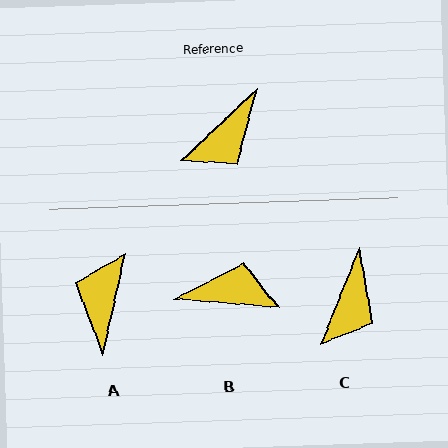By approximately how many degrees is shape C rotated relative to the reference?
Approximately 25 degrees counter-clockwise.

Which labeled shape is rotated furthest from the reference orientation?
A, about 146 degrees away.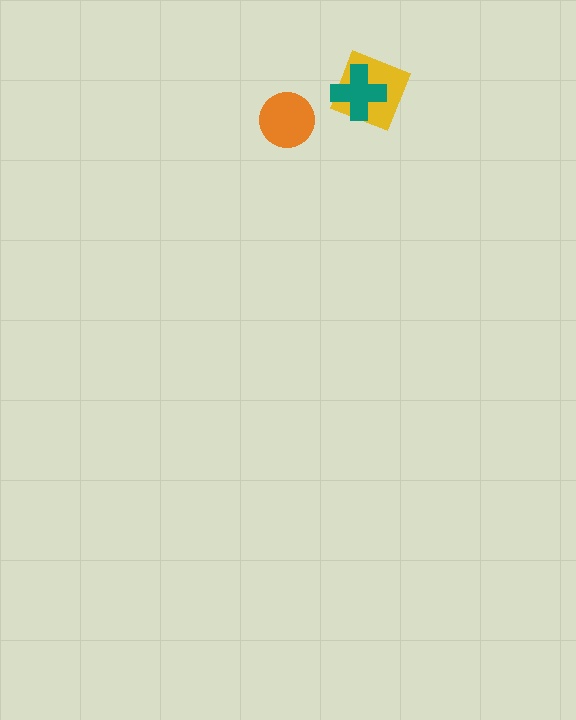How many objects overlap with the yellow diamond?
1 object overlaps with the yellow diamond.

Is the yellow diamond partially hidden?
Yes, it is partially covered by another shape.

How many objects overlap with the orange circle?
0 objects overlap with the orange circle.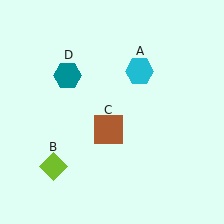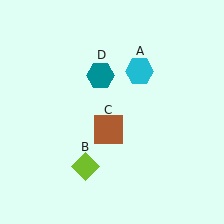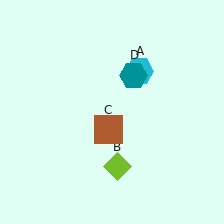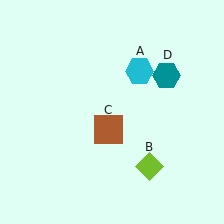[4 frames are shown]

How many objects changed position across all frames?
2 objects changed position: lime diamond (object B), teal hexagon (object D).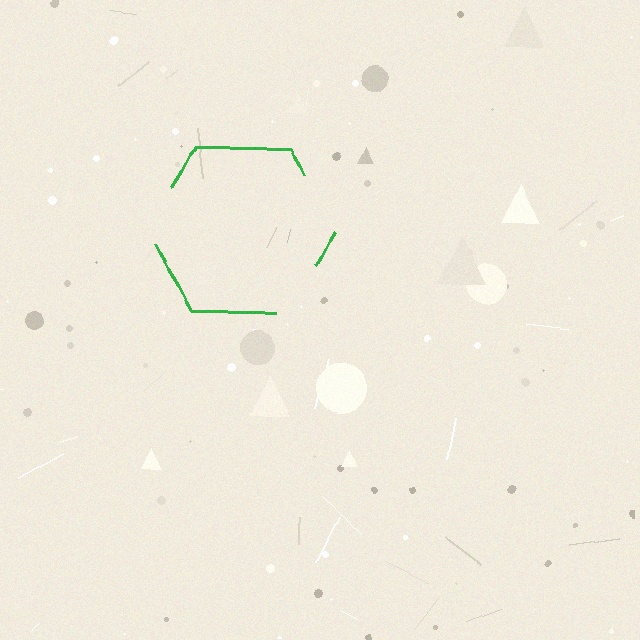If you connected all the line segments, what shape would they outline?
They would outline a hexagon.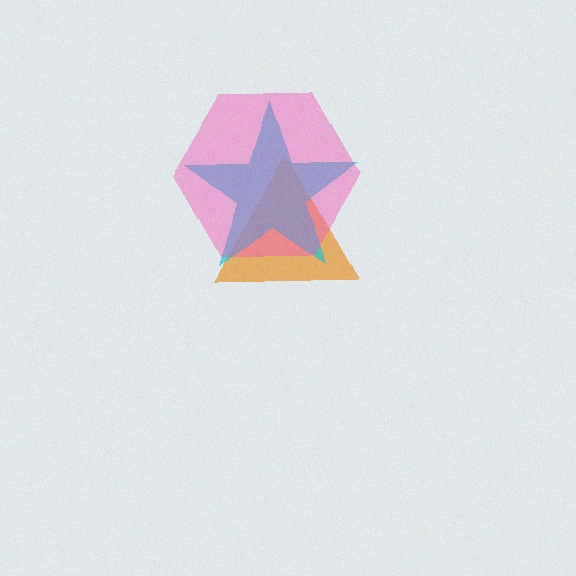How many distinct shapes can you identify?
There are 3 distinct shapes: an orange triangle, a cyan star, a pink hexagon.